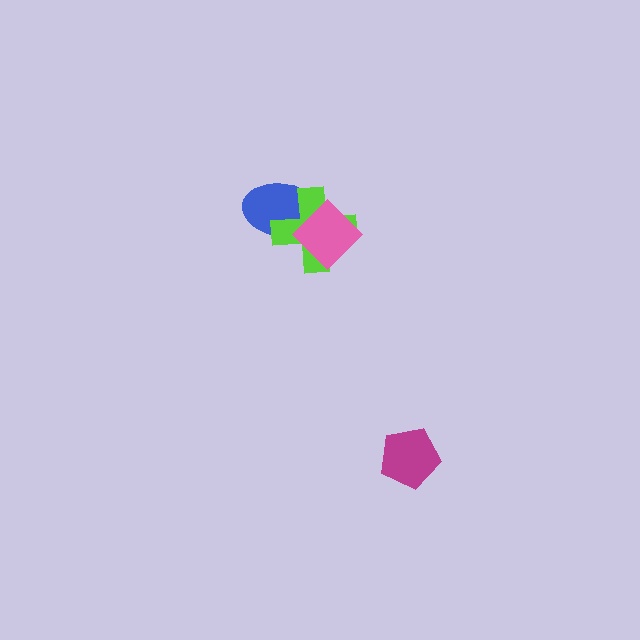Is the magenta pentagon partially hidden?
No, no other shape covers it.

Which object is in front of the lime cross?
The pink diamond is in front of the lime cross.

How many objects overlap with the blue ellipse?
2 objects overlap with the blue ellipse.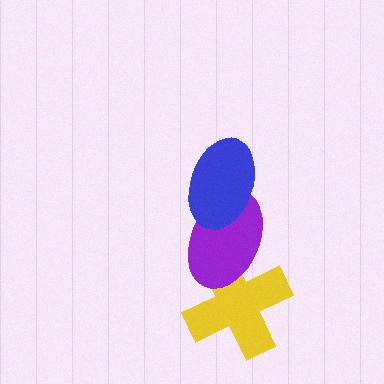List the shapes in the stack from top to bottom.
From top to bottom: the blue ellipse, the purple ellipse, the yellow cross.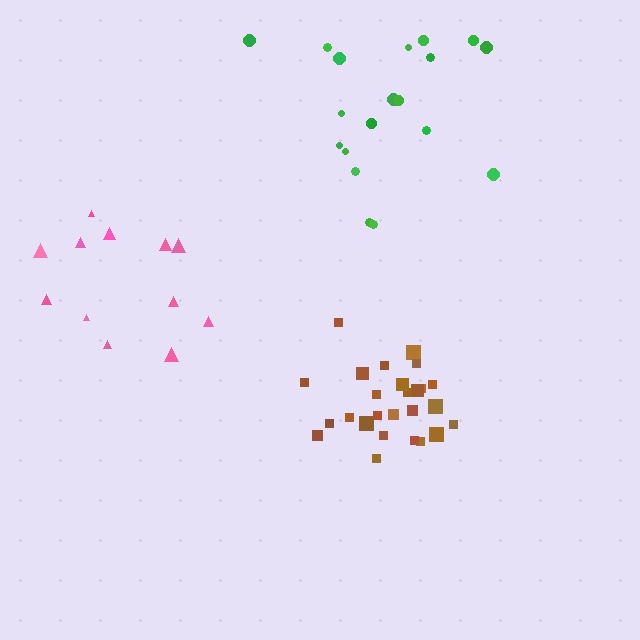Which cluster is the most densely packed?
Brown.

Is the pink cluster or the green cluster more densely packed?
Pink.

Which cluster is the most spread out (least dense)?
Green.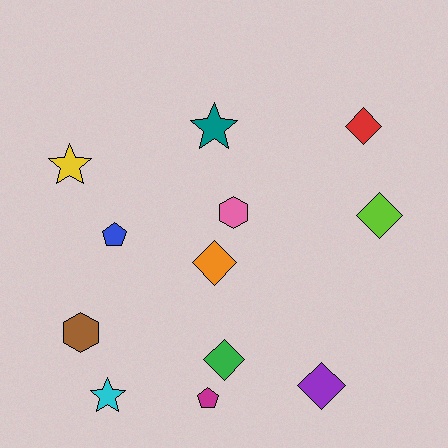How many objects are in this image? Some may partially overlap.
There are 12 objects.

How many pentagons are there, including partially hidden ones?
There are 2 pentagons.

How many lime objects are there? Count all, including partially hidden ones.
There is 1 lime object.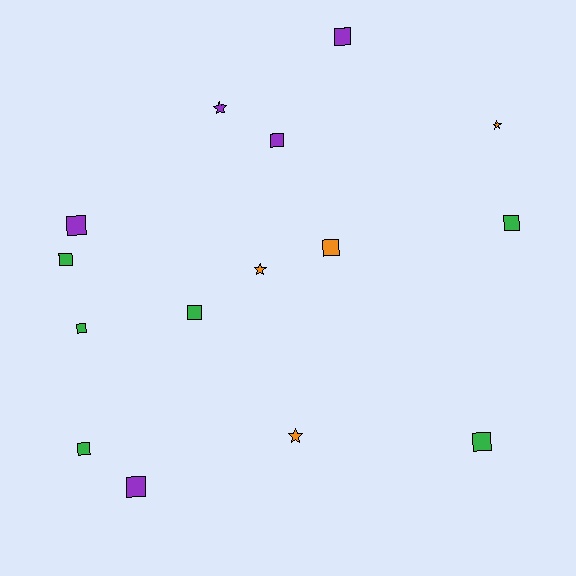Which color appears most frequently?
Green, with 6 objects.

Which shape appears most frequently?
Square, with 11 objects.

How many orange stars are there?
There are 3 orange stars.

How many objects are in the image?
There are 15 objects.